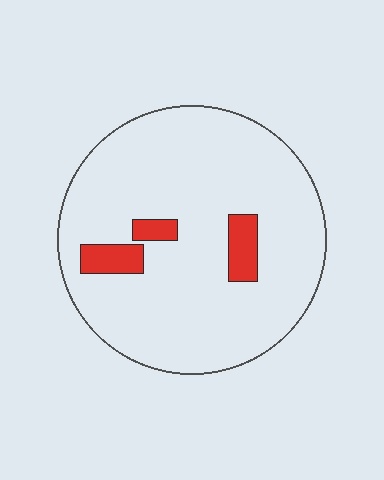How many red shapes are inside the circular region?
3.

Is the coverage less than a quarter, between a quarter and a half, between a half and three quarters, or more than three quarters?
Less than a quarter.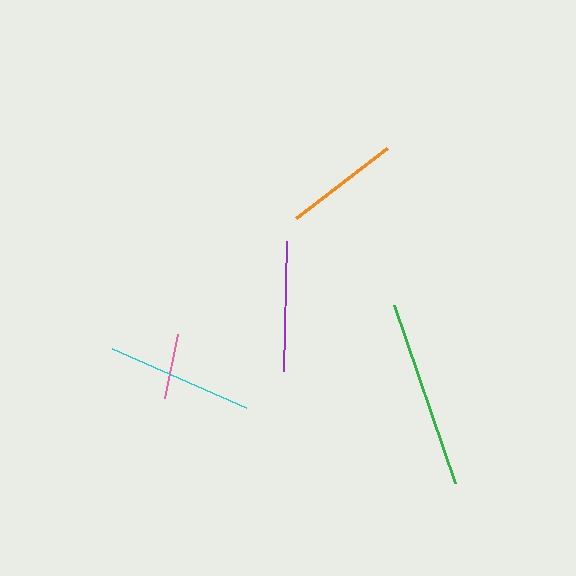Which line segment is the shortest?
The pink line is the shortest at approximately 65 pixels.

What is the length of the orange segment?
The orange segment is approximately 114 pixels long.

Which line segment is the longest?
The green line is the longest at approximately 189 pixels.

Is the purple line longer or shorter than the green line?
The green line is longer than the purple line.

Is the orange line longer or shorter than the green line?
The green line is longer than the orange line.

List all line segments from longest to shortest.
From longest to shortest: green, cyan, purple, orange, pink.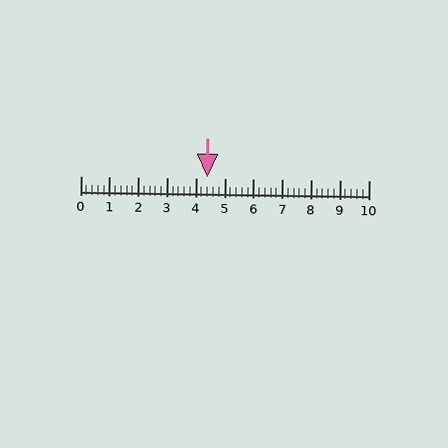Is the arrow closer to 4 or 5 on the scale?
The arrow is closer to 4.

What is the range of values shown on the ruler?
The ruler shows values from 0 to 10.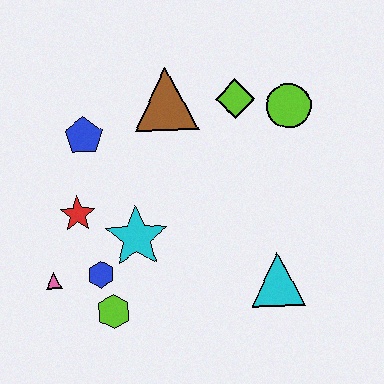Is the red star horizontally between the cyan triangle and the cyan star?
No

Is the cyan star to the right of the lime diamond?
No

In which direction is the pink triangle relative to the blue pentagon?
The pink triangle is below the blue pentagon.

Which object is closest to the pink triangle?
The blue hexagon is closest to the pink triangle.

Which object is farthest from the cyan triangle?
The blue pentagon is farthest from the cyan triangle.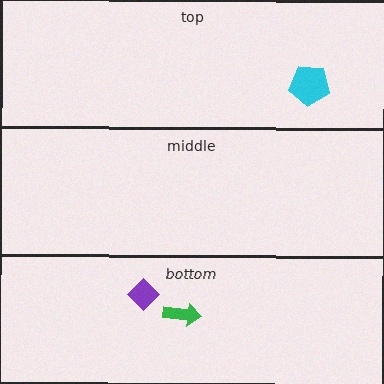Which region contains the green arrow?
The bottom region.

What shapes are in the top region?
The cyan pentagon.